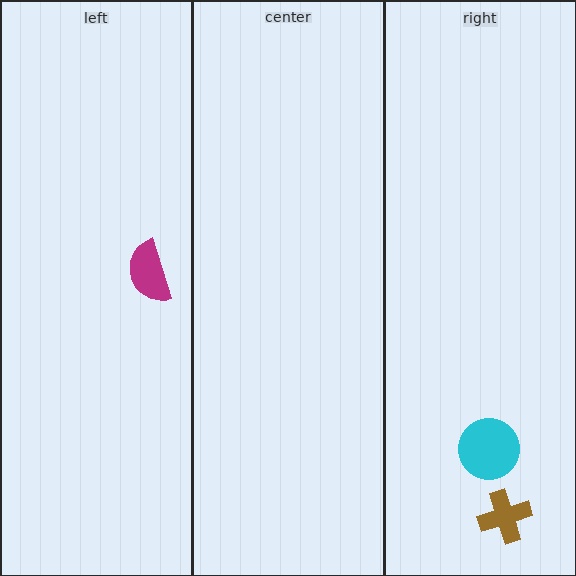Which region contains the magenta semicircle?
The left region.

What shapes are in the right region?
The brown cross, the cyan circle.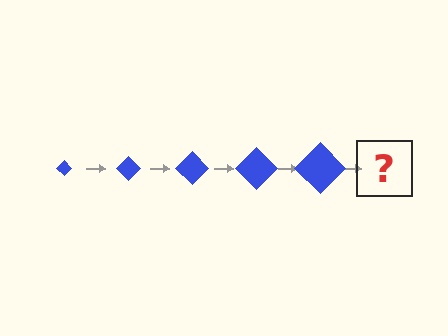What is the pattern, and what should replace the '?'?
The pattern is that the diamond gets progressively larger each step. The '?' should be a blue diamond, larger than the previous one.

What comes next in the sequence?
The next element should be a blue diamond, larger than the previous one.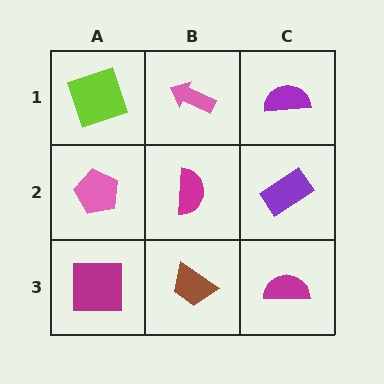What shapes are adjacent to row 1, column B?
A magenta semicircle (row 2, column B), a lime square (row 1, column A), a purple semicircle (row 1, column C).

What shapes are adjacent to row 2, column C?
A purple semicircle (row 1, column C), a magenta semicircle (row 3, column C), a magenta semicircle (row 2, column B).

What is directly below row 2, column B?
A brown trapezoid.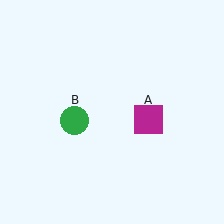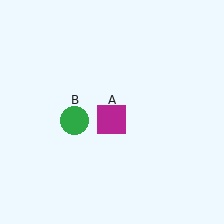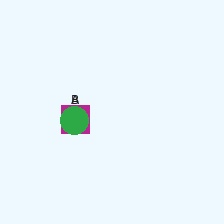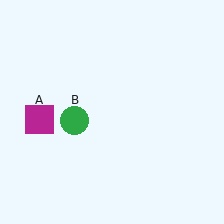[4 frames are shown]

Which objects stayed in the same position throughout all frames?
Green circle (object B) remained stationary.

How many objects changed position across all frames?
1 object changed position: magenta square (object A).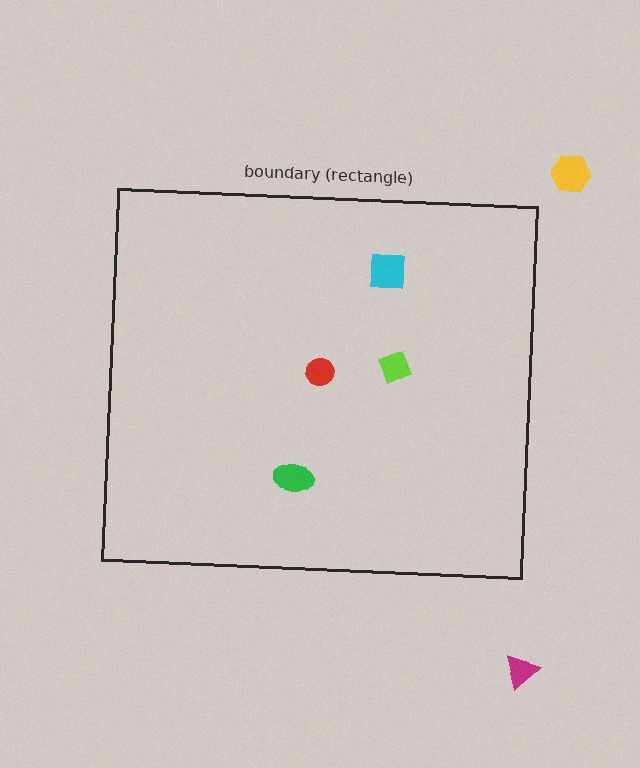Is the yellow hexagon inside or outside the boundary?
Outside.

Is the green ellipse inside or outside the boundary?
Inside.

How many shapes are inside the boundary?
4 inside, 2 outside.